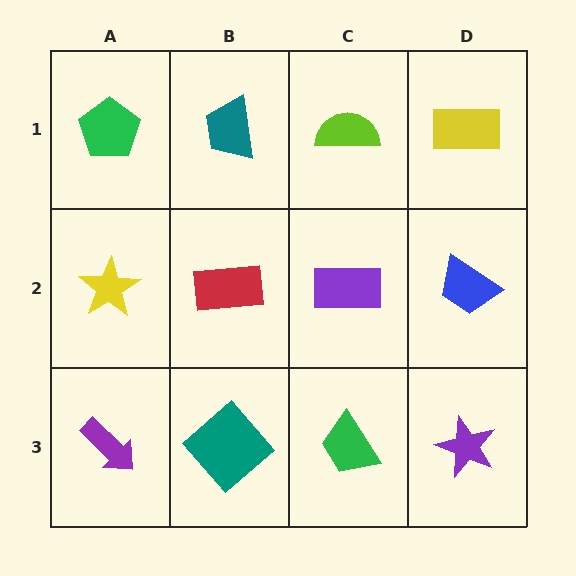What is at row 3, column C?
A green trapezoid.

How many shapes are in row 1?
4 shapes.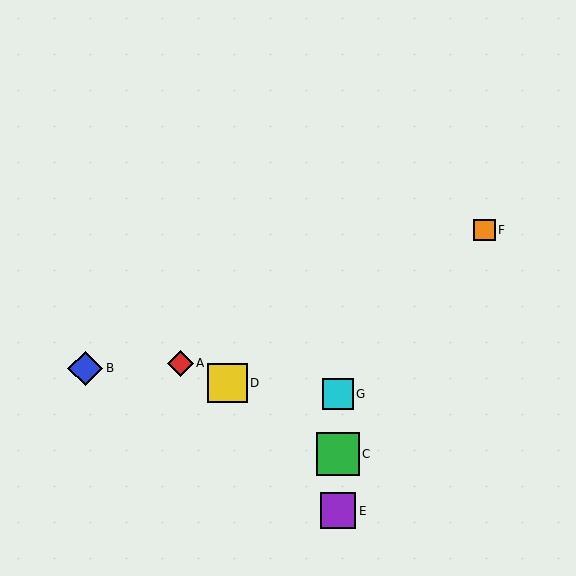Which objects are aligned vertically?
Objects C, E, G are aligned vertically.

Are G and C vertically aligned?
Yes, both are at x≈338.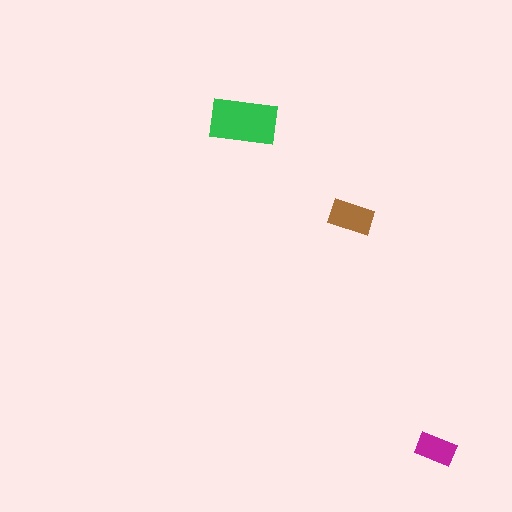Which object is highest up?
The green rectangle is topmost.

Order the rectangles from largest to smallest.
the green one, the brown one, the magenta one.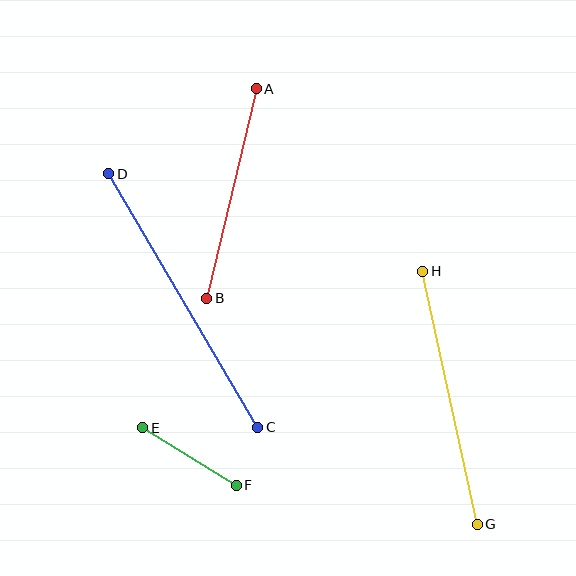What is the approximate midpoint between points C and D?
The midpoint is at approximately (183, 300) pixels.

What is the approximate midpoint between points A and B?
The midpoint is at approximately (232, 194) pixels.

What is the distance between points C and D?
The distance is approximately 294 pixels.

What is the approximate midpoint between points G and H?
The midpoint is at approximately (450, 398) pixels.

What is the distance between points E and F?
The distance is approximately 110 pixels.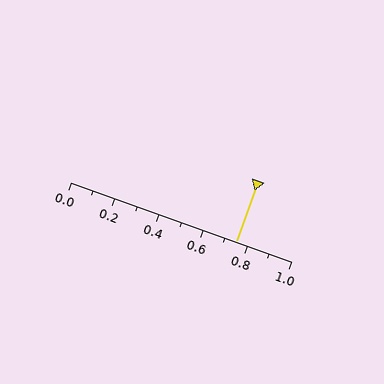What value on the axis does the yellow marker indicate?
The marker indicates approximately 0.75.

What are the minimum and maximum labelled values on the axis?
The axis runs from 0.0 to 1.0.